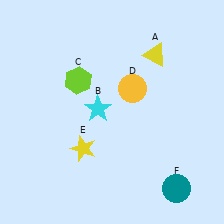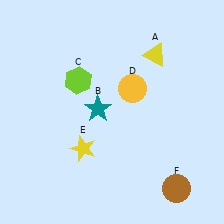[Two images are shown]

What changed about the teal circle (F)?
In Image 1, F is teal. In Image 2, it changed to brown.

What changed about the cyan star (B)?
In Image 1, B is cyan. In Image 2, it changed to teal.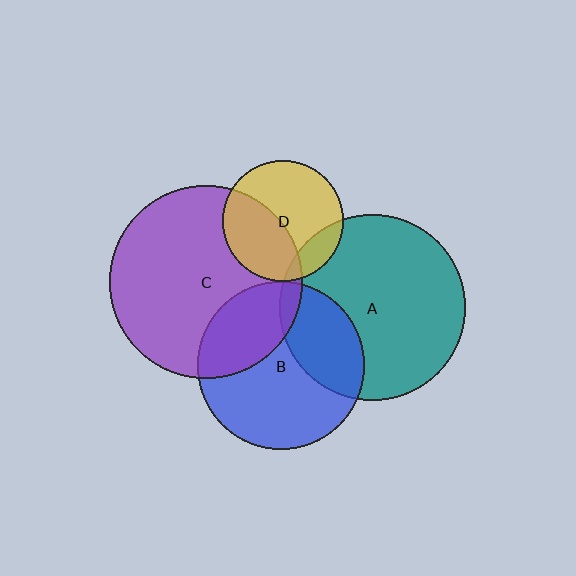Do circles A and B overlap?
Yes.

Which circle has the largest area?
Circle C (purple).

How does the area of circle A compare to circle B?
Approximately 1.2 times.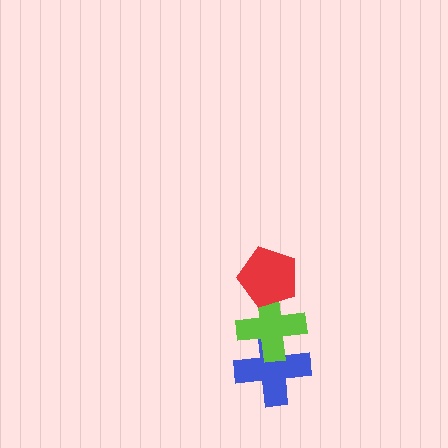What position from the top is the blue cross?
The blue cross is 3rd from the top.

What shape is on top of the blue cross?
The lime cross is on top of the blue cross.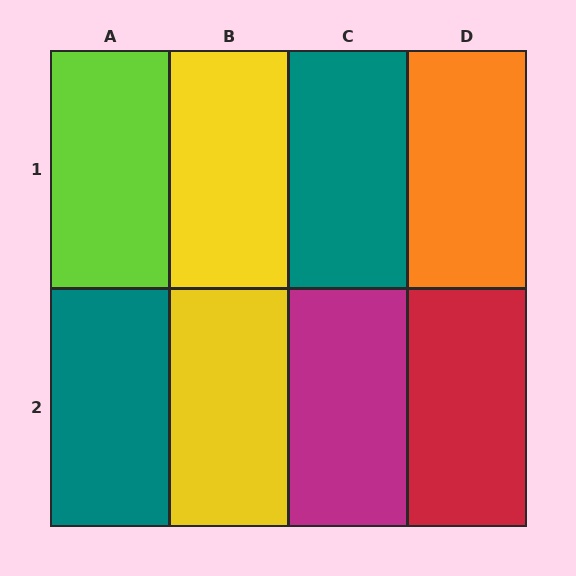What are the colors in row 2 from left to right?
Teal, yellow, magenta, red.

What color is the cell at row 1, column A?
Lime.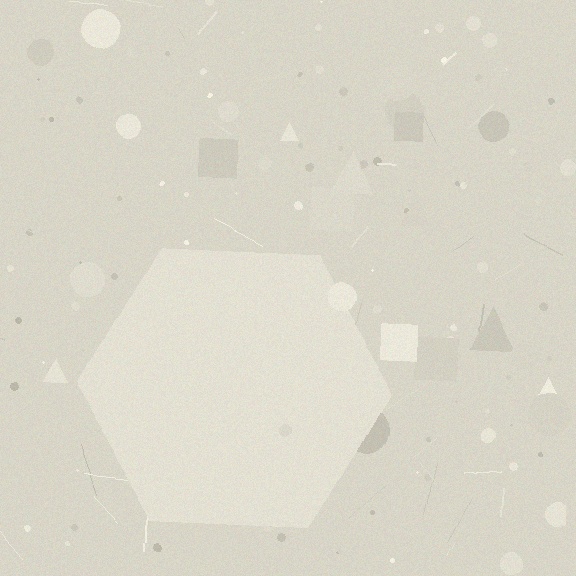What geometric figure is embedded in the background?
A hexagon is embedded in the background.